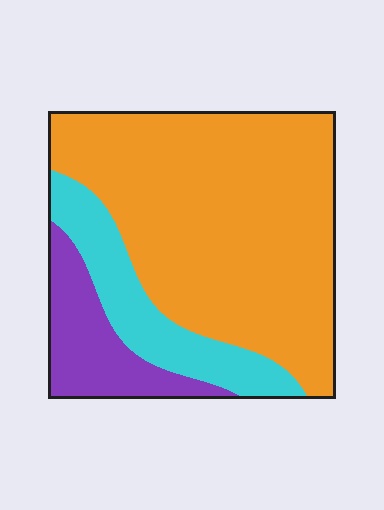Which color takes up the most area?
Orange, at roughly 65%.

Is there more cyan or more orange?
Orange.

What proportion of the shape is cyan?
Cyan takes up less than a quarter of the shape.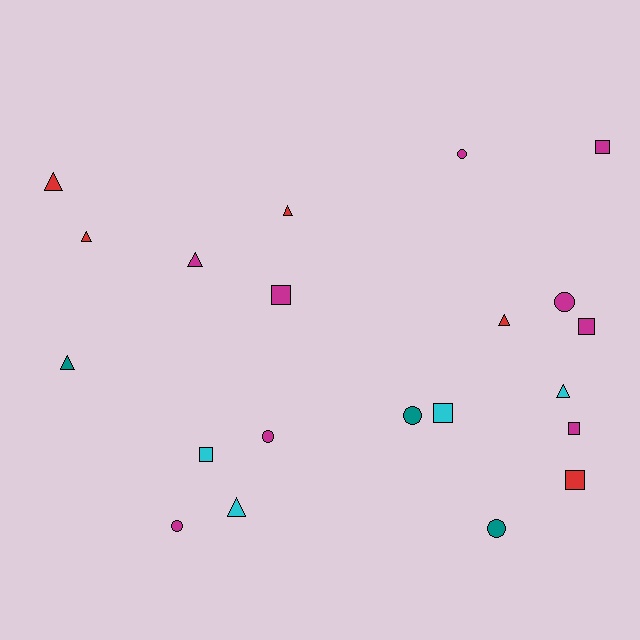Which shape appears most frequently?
Triangle, with 8 objects.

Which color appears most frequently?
Magenta, with 9 objects.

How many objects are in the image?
There are 21 objects.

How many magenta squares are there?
There are 4 magenta squares.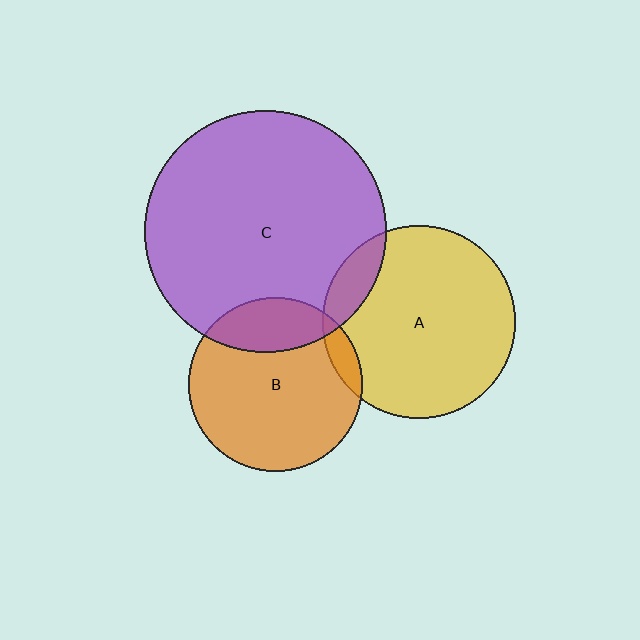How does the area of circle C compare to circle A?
Approximately 1.6 times.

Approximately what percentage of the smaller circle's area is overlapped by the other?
Approximately 10%.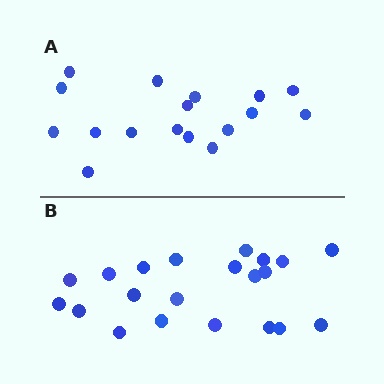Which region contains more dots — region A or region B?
Region B (the bottom region) has more dots.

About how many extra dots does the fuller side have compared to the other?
Region B has about 4 more dots than region A.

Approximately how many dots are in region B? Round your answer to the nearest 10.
About 20 dots. (The exact count is 21, which rounds to 20.)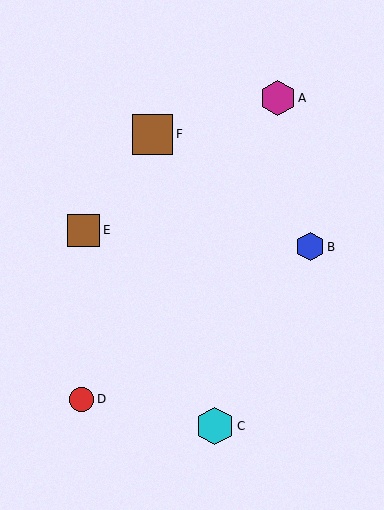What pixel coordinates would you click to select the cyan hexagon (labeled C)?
Click at (215, 426) to select the cyan hexagon C.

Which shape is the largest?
The brown square (labeled F) is the largest.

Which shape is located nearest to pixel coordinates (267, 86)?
The magenta hexagon (labeled A) at (278, 98) is nearest to that location.